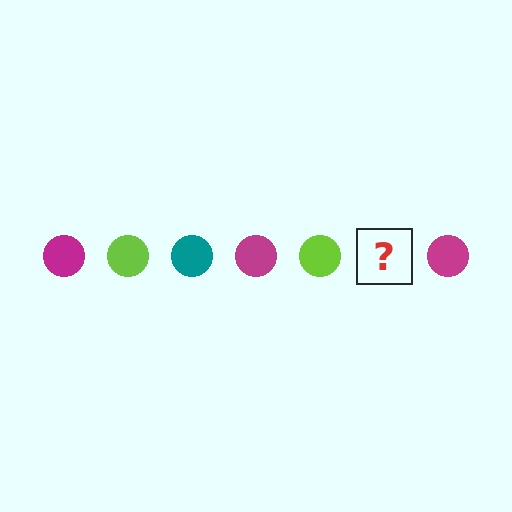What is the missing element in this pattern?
The missing element is a teal circle.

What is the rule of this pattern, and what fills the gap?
The rule is that the pattern cycles through magenta, lime, teal circles. The gap should be filled with a teal circle.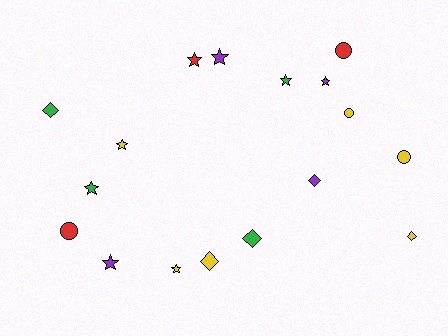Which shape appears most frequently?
Star, with 8 objects.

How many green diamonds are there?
There are 2 green diamonds.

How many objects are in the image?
There are 17 objects.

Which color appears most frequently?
Yellow, with 6 objects.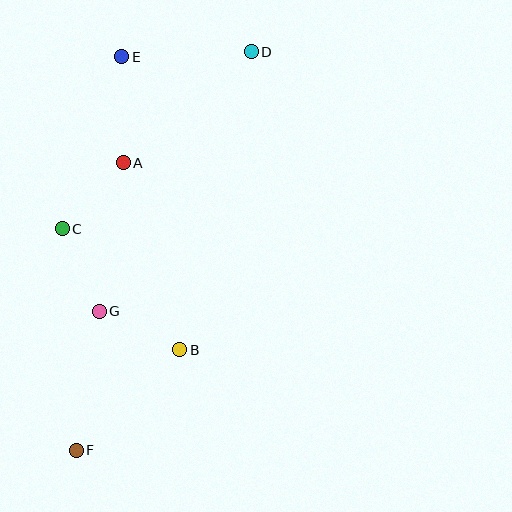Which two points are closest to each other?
Points B and G are closest to each other.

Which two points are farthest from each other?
Points D and F are farthest from each other.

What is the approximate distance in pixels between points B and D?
The distance between B and D is approximately 307 pixels.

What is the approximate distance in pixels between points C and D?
The distance between C and D is approximately 259 pixels.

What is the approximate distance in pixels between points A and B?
The distance between A and B is approximately 196 pixels.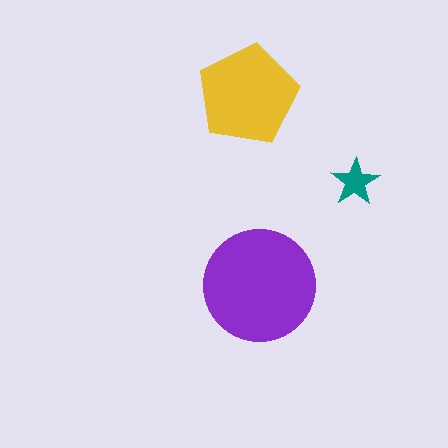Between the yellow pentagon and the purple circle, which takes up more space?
The purple circle.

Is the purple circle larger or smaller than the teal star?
Larger.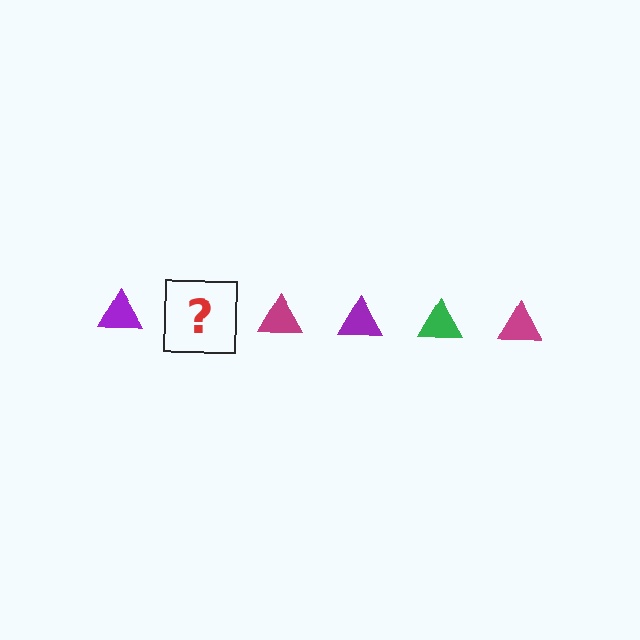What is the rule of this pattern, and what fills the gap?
The rule is that the pattern cycles through purple, green, magenta triangles. The gap should be filled with a green triangle.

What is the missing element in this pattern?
The missing element is a green triangle.